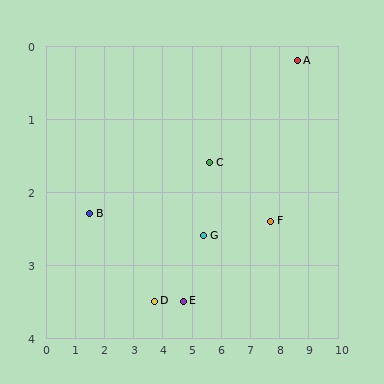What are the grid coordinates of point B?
Point B is at approximately (1.5, 2.3).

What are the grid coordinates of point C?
Point C is at approximately (5.6, 1.6).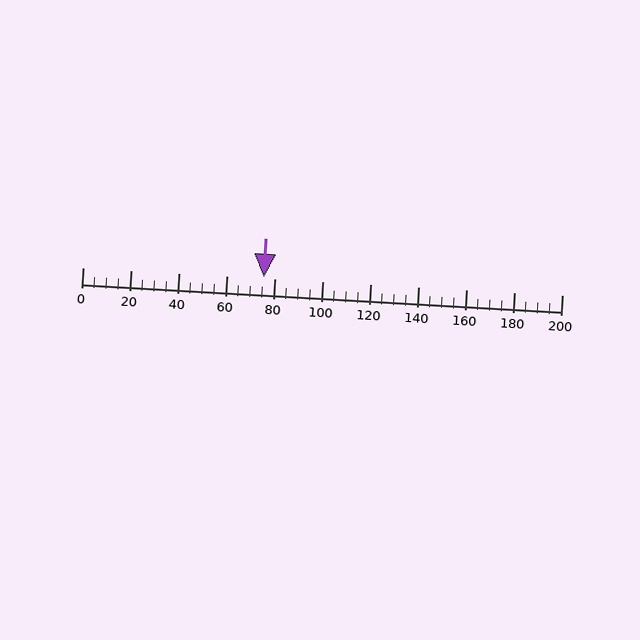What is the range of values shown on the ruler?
The ruler shows values from 0 to 200.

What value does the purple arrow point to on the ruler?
The purple arrow points to approximately 76.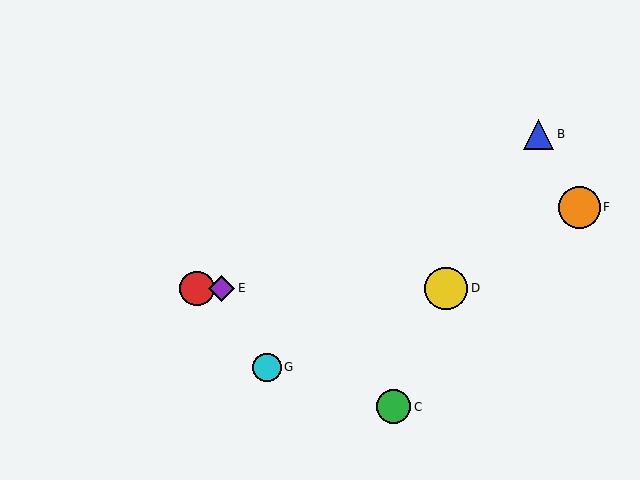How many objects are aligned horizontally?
3 objects (A, D, E) are aligned horizontally.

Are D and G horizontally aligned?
No, D is at y≈288 and G is at y≈368.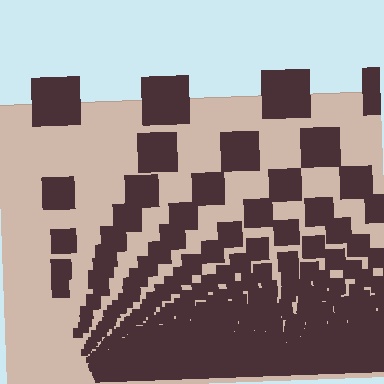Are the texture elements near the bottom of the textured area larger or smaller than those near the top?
Smaller. The gradient is inverted — elements near the bottom are smaller and denser.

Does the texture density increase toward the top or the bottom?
Density increases toward the bottom.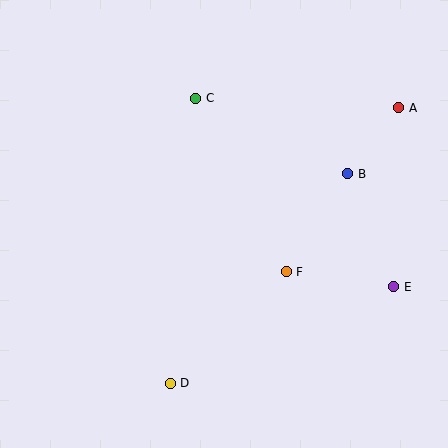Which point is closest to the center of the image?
Point F at (286, 272) is closest to the center.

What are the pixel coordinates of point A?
Point A is at (399, 108).